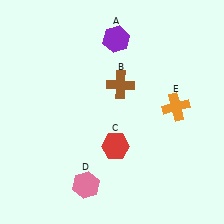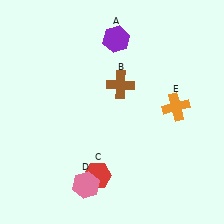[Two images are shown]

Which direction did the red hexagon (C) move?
The red hexagon (C) moved down.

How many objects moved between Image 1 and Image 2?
1 object moved between the two images.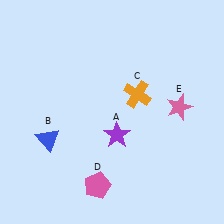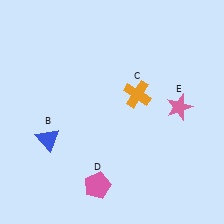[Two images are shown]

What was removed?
The purple star (A) was removed in Image 2.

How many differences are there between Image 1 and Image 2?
There is 1 difference between the two images.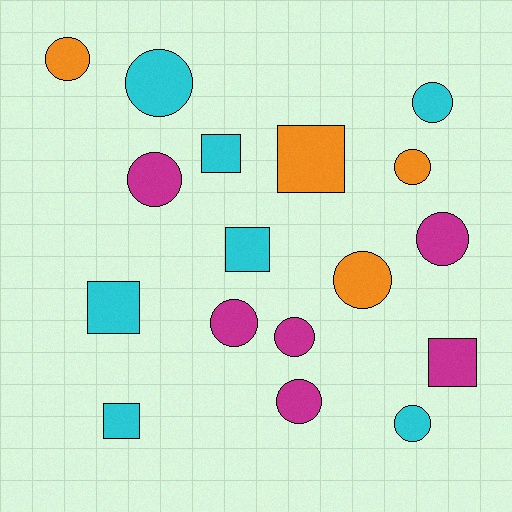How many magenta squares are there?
There is 1 magenta square.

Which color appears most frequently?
Cyan, with 7 objects.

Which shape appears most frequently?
Circle, with 11 objects.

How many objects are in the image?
There are 17 objects.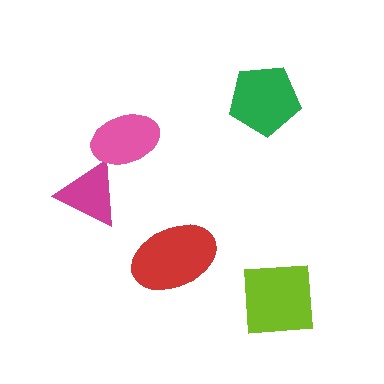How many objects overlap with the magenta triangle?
1 object overlaps with the magenta triangle.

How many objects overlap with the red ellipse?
0 objects overlap with the red ellipse.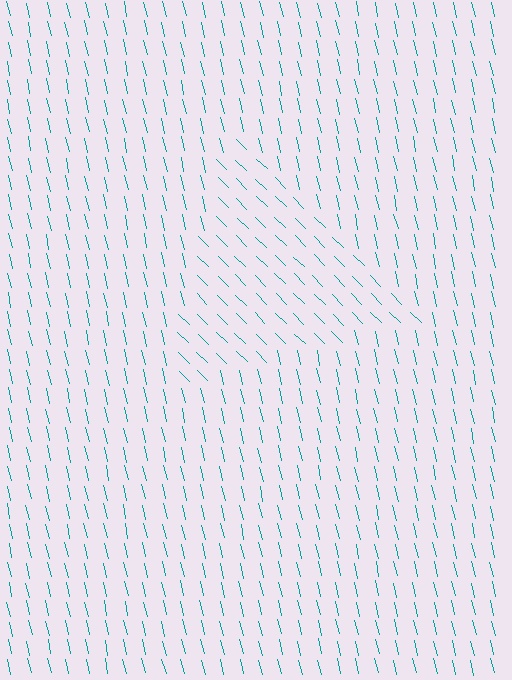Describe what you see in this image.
The image is filled with small teal line segments. A triangle region in the image has lines oriented differently from the surrounding lines, creating a visible texture boundary.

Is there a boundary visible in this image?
Yes, there is a texture boundary formed by a change in line orientation.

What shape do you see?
I see a triangle.